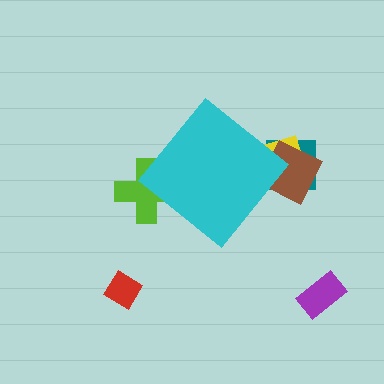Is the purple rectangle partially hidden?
No, the purple rectangle is fully visible.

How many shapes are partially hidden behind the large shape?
4 shapes are partially hidden.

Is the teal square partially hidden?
Yes, the teal square is partially hidden behind the cyan diamond.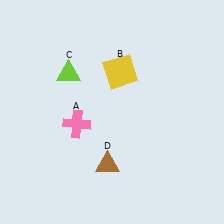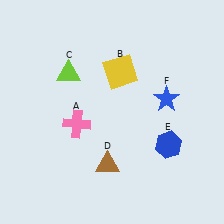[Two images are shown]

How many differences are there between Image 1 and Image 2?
There are 2 differences between the two images.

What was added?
A blue hexagon (E), a blue star (F) were added in Image 2.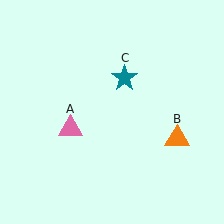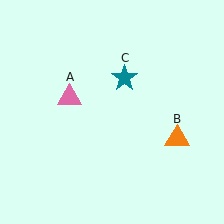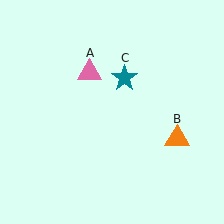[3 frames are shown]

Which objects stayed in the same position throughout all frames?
Orange triangle (object B) and teal star (object C) remained stationary.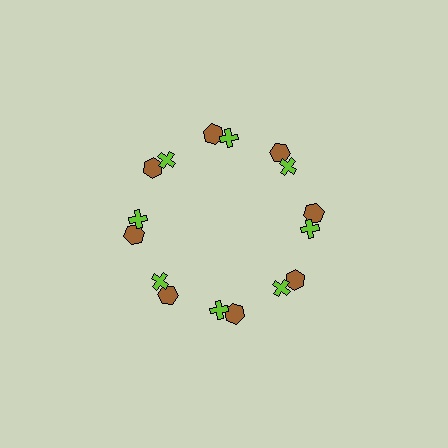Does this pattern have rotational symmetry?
Yes, this pattern has 8-fold rotational symmetry. It looks the same after rotating 45 degrees around the center.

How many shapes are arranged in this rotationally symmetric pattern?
There are 16 shapes, arranged in 8 groups of 2.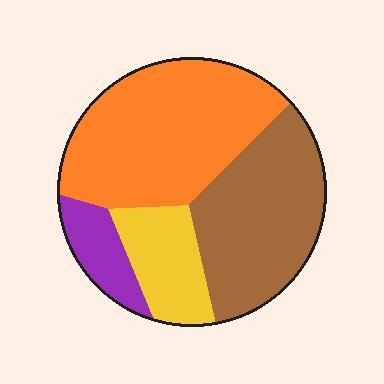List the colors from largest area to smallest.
From largest to smallest: orange, brown, yellow, purple.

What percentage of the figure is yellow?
Yellow takes up less than a quarter of the figure.